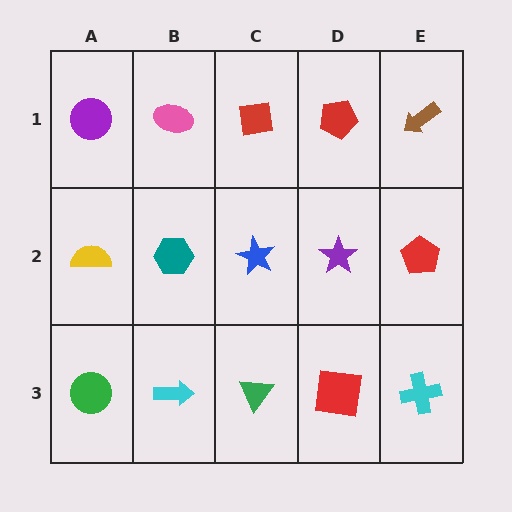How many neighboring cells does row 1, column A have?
2.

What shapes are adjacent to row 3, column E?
A red pentagon (row 2, column E), a red square (row 3, column D).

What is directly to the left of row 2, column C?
A teal hexagon.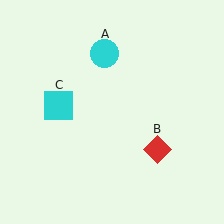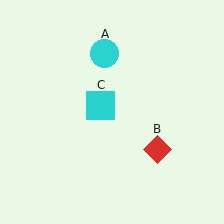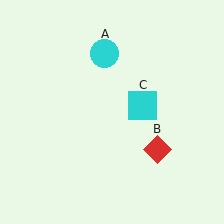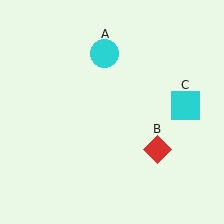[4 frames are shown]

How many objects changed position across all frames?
1 object changed position: cyan square (object C).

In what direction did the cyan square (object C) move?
The cyan square (object C) moved right.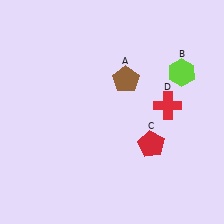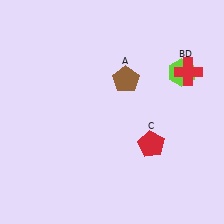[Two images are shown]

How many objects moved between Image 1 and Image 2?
1 object moved between the two images.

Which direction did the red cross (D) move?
The red cross (D) moved up.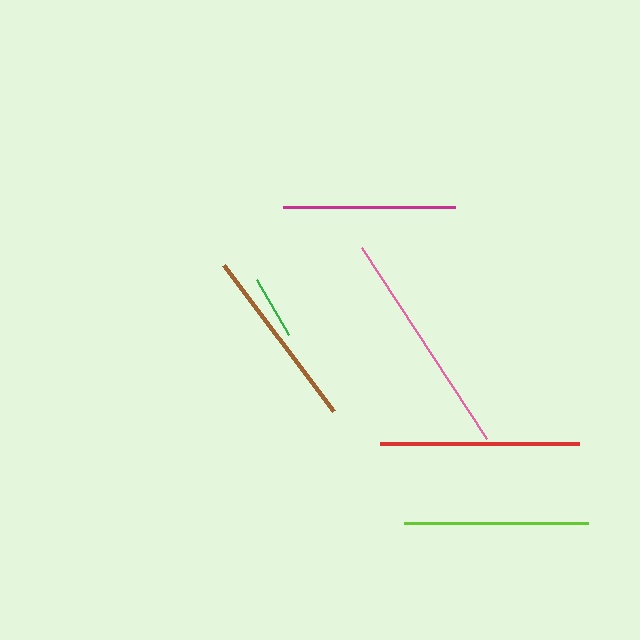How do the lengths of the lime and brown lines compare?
The lime and brown lines are approximately the same length.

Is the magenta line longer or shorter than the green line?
The magenta line is longer than the green line.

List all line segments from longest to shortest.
From longest to shortest: pink, red, lime, brown, magenta, green.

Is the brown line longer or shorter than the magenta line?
The brown line is longer than the magenta line.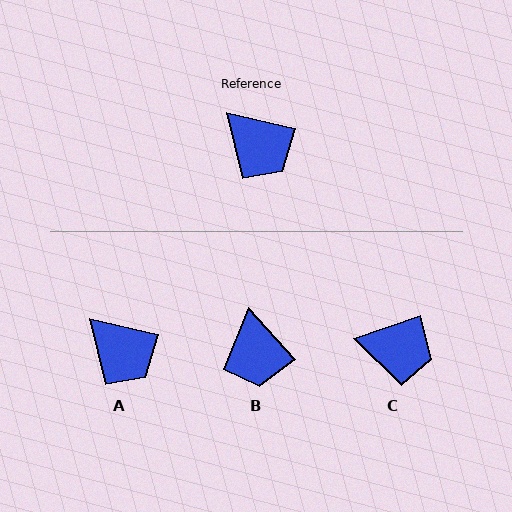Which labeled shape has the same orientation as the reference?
A.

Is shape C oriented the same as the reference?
No, it is off by about 31 degrees.